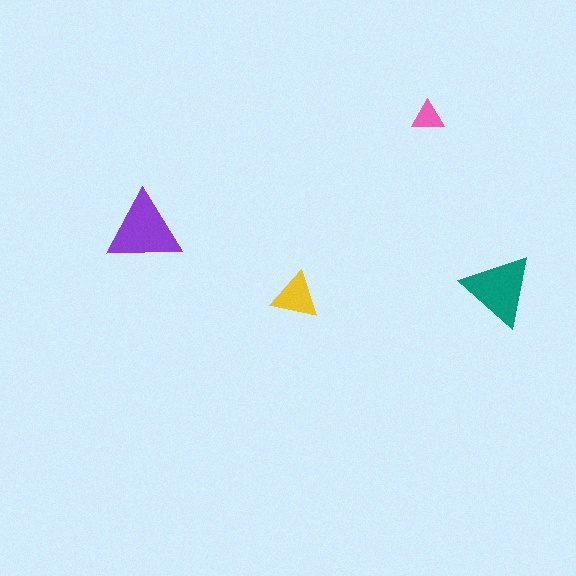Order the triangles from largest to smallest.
the purple one, the teal one, the yellow one, the pink one.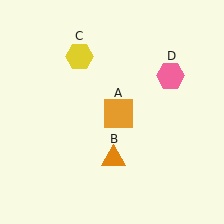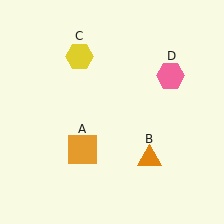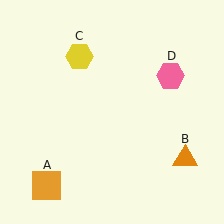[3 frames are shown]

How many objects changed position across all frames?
2 objects changed position: orange square (object A), orange triangle (object B).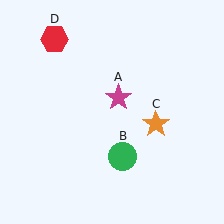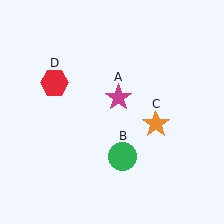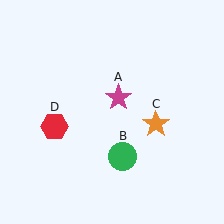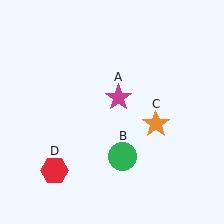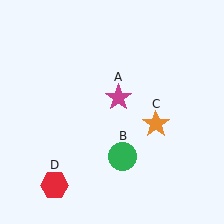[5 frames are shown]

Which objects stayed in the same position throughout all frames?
Magenta star (object A) and green circle (object B) and orange star (object C) remained stationary.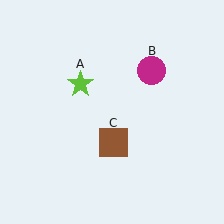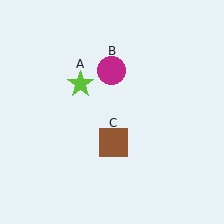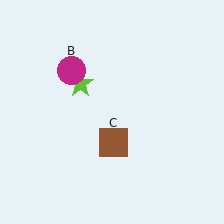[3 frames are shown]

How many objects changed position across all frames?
1 object changed position: magenta circle (object B).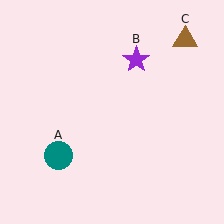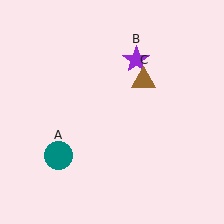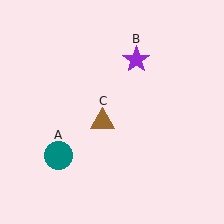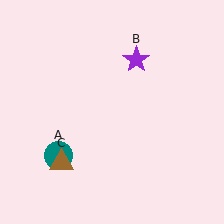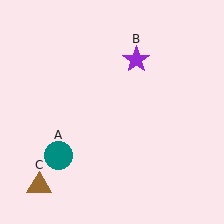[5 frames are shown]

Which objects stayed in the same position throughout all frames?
Teal circle (object A) and purple star (object B) remained stationary.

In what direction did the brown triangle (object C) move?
The brown triangle (object C) moved down and to the left.